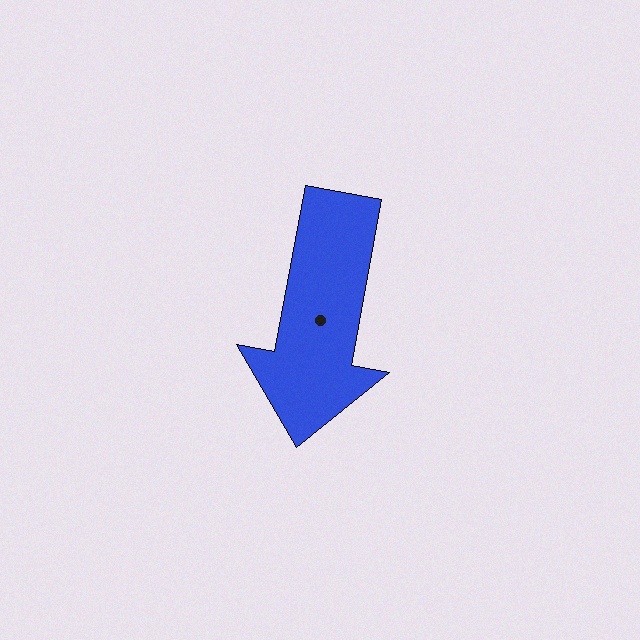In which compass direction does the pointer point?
South.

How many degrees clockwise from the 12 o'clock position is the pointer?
Approximately 190 degrees.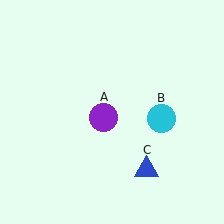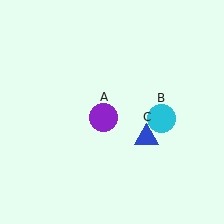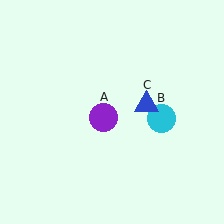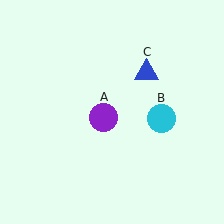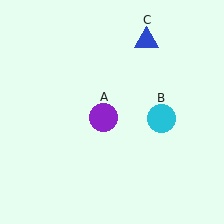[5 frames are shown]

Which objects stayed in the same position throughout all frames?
Purple circle (object A) and cyan circle (object B) remained stationary.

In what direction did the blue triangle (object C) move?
The blue triangle (object C) moved up.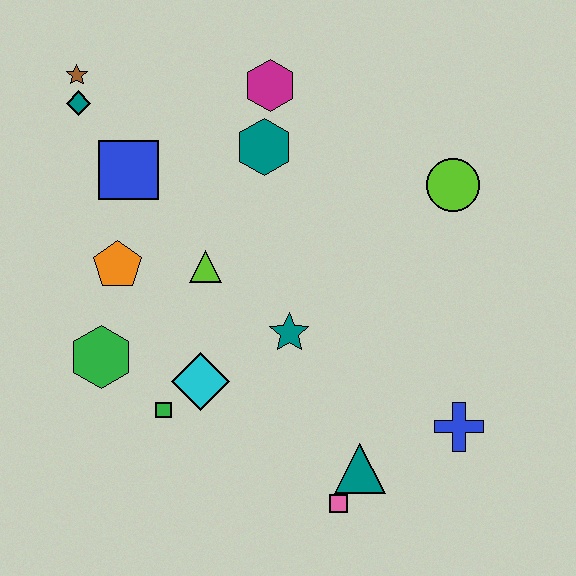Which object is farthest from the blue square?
The blue cross is farthest from the blue square.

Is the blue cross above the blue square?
No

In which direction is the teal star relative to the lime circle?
The teal star is to the left of the lime circle.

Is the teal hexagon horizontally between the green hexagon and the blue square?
No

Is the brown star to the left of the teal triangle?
Yes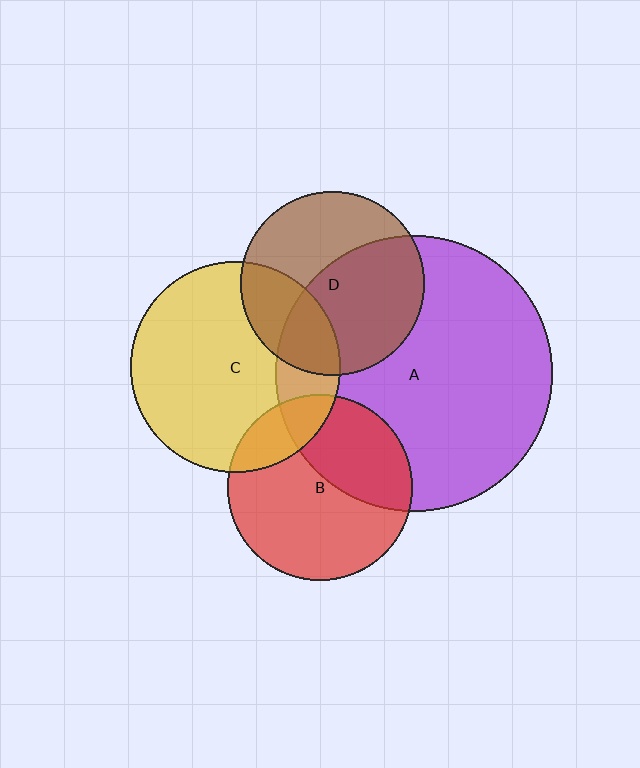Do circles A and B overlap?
Yes.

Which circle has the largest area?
Circle A (purple).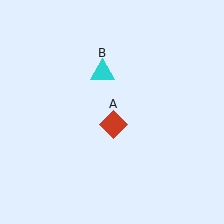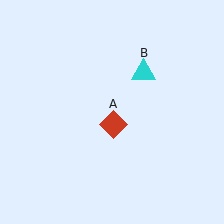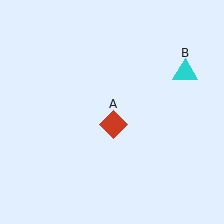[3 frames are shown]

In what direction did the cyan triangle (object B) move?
The cyan triangle (object B) moved right.